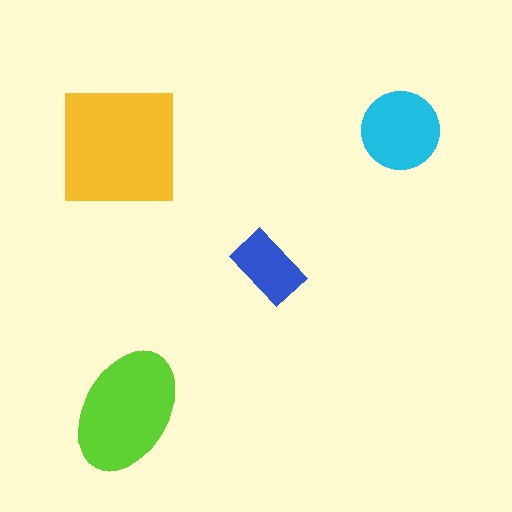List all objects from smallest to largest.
The blue rectangle, the cyan circle, the lime ellipse, the yellow square.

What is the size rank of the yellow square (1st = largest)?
1st.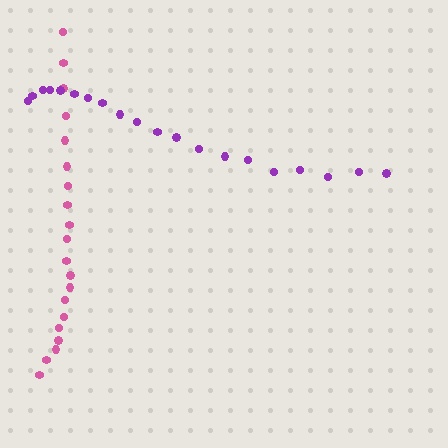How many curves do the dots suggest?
There are 2 distinct paths.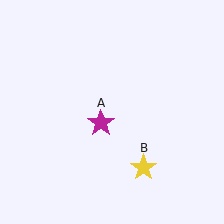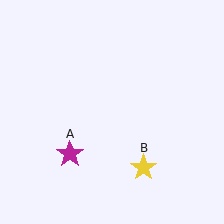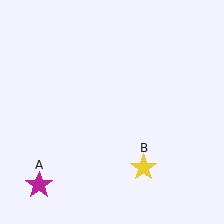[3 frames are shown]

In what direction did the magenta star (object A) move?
The magenta star (object A) moved down and to the left.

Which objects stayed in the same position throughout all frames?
Yellow star (object B) remained stationary.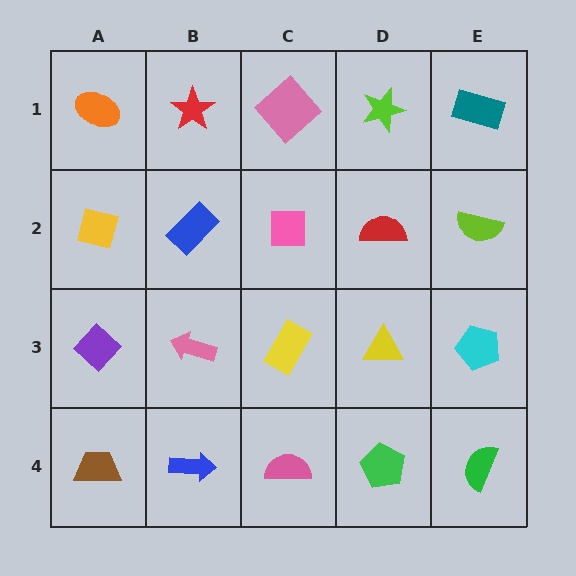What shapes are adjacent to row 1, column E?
A lime semicircle (row 2, column E), a lime star (row 1, column D).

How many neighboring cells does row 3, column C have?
4.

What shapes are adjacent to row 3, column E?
A lime semicircle (row 2, column E), a green semicircle (row 4, column E), a yellow triangle (row 3, column D).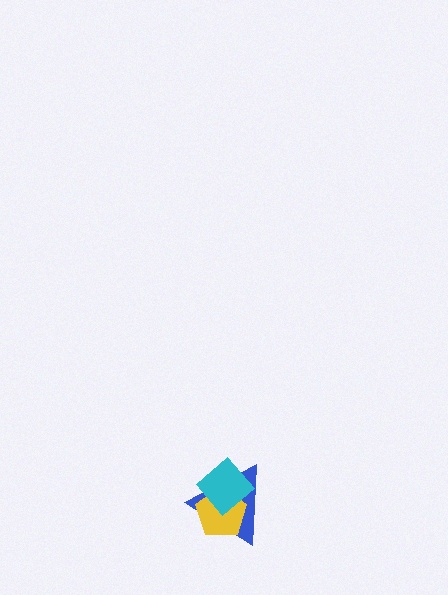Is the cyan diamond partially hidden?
No, no other shape covers it.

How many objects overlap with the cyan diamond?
2 objects overlap with the cyan diamond.